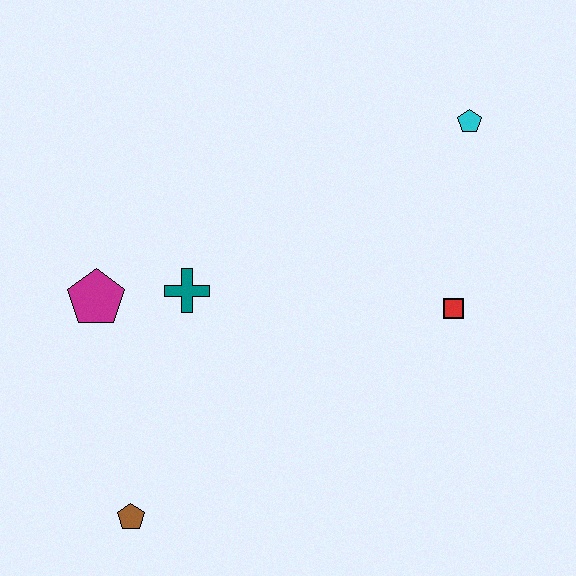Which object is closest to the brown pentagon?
The magenta pentagon is closest to the brown pentagon.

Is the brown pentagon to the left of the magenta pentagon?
No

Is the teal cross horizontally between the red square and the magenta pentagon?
Yes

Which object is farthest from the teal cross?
The cyan pentagon is farthest from the teal cross.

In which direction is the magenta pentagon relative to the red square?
The magenta pentagon is to the left of the red square.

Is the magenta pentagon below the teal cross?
Yes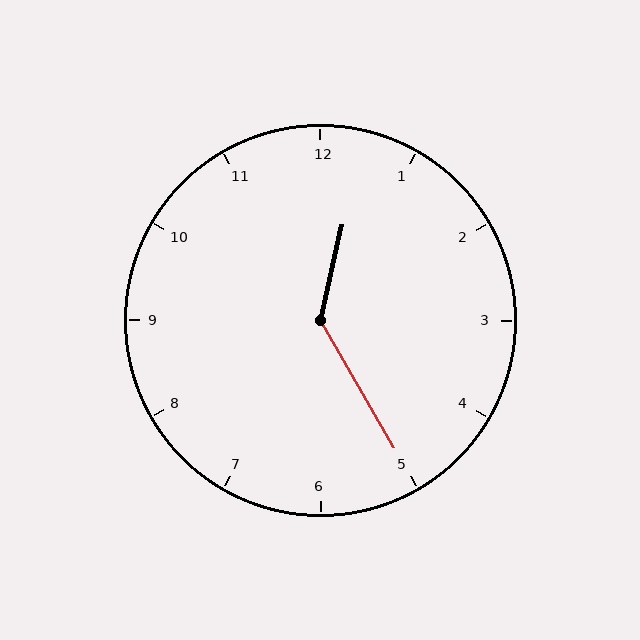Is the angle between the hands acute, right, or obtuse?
It is obtuse.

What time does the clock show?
12:25.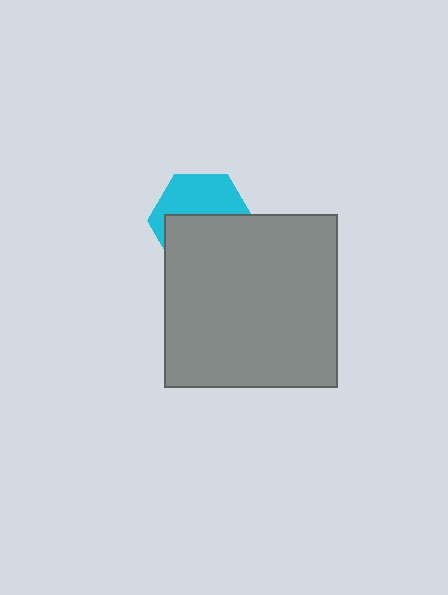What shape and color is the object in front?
The object in front is a gray square.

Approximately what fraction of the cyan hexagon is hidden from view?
Roughly 55% of the cyan hexagon is hidden behind the gray square.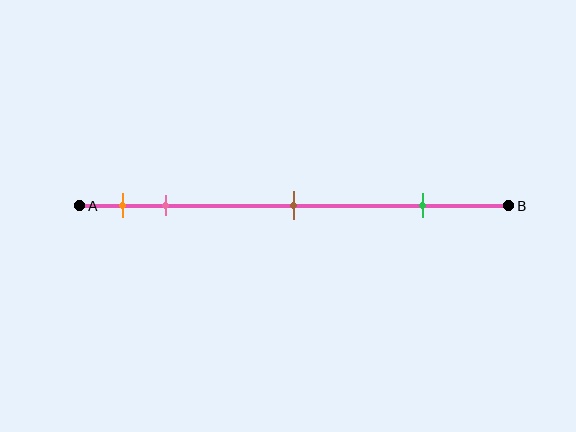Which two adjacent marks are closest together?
The orange and pink marks are the closest adjacent pair.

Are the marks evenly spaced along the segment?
No, the marks are not evenly spaced.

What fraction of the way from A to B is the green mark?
The green mark is approximately 80% (0.8) of the way from A to B.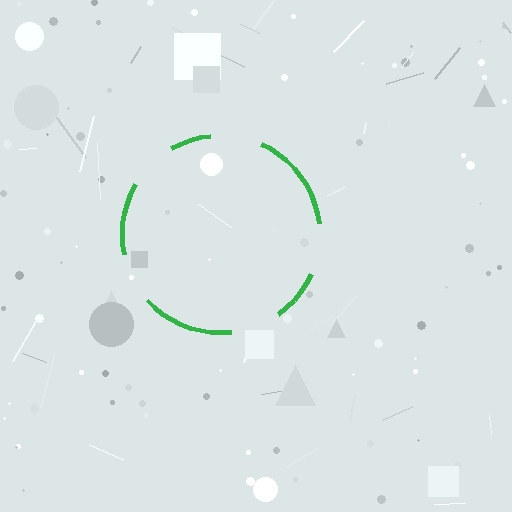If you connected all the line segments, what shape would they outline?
They would outline a circle.